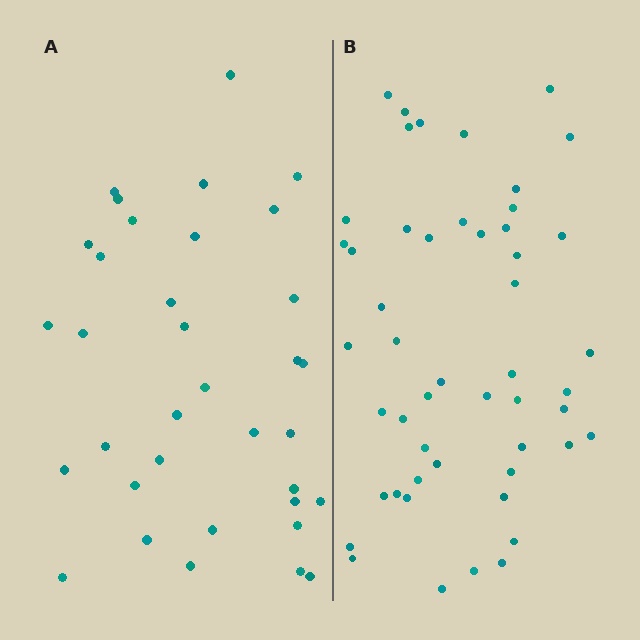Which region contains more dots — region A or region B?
Region B (the right region) has more dots.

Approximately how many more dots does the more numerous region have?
Region B has approximately 15 more dots than region A.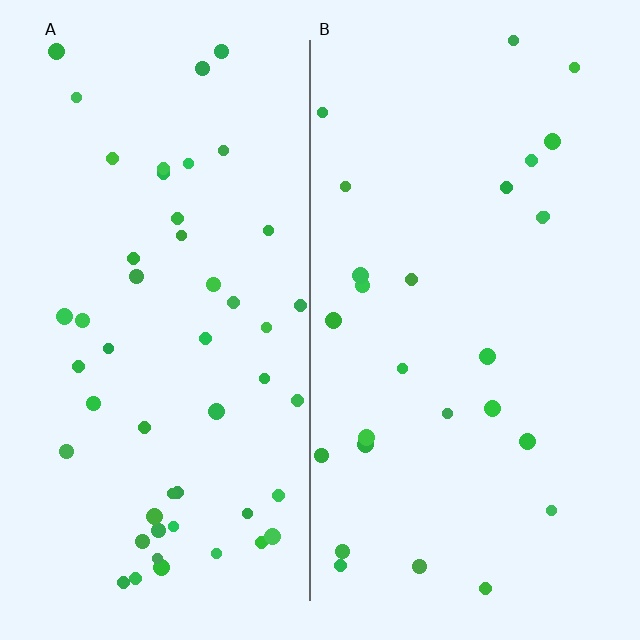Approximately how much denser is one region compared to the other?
Approximately 1.8× — region A over region B.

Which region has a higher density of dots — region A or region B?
A (the left).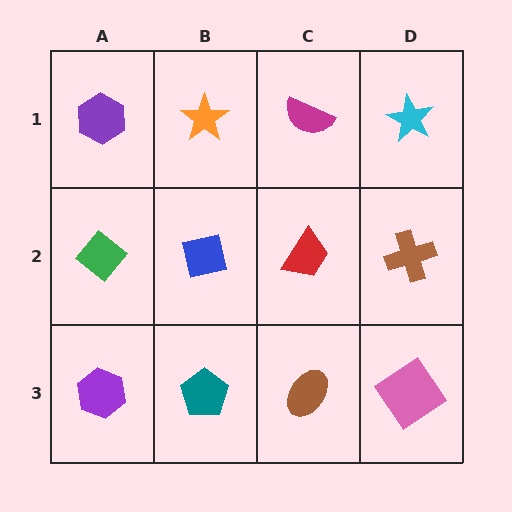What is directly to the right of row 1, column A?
An orange star.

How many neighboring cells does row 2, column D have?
3.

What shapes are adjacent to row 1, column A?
A green diamond (row 2, column A), an orange star (row 1, column B).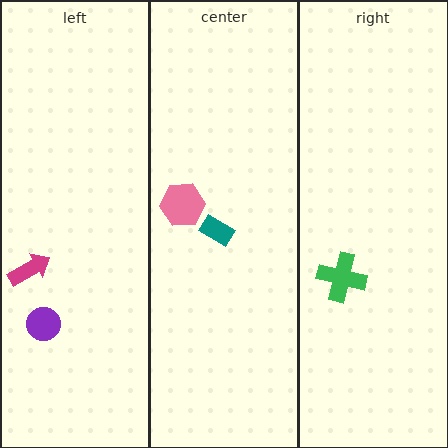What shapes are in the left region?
The magenta arrow, the purple circle.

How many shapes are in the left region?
2.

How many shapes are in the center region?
2.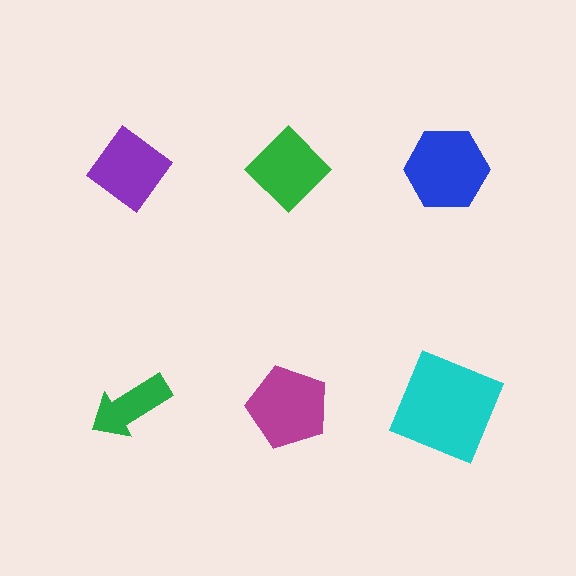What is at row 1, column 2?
A green diamond.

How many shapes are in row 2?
3 shapes.